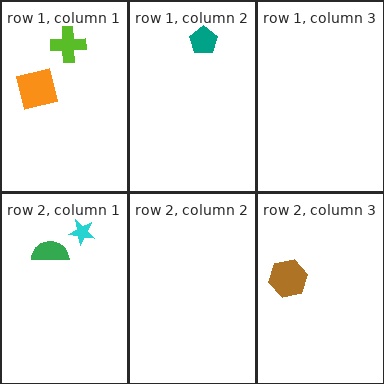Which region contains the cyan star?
The row 2, column 1 region.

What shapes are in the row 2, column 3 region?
The brown hexagon.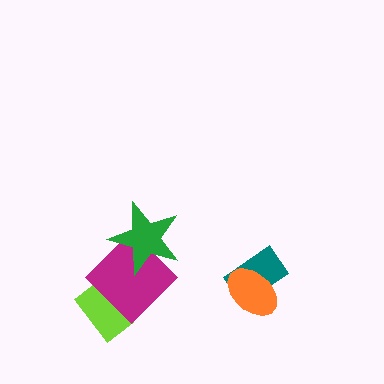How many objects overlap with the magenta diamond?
2 objects overlap with the magenta diamond.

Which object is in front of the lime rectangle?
The magenta diamond is in front of the lime rectangle.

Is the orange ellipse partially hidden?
No, no other shape covers it.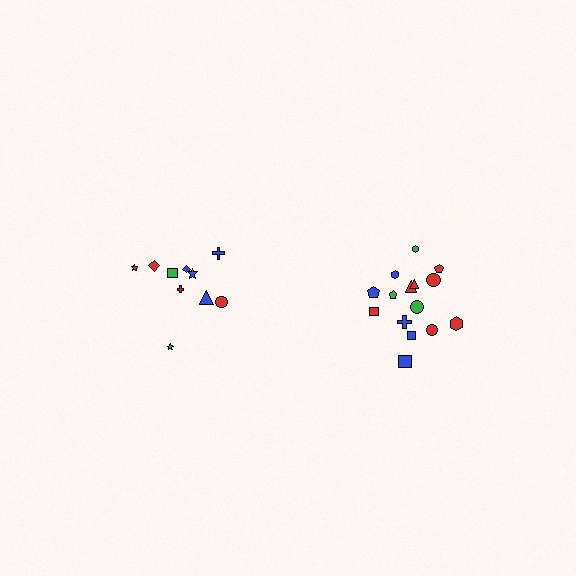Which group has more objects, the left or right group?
The right group.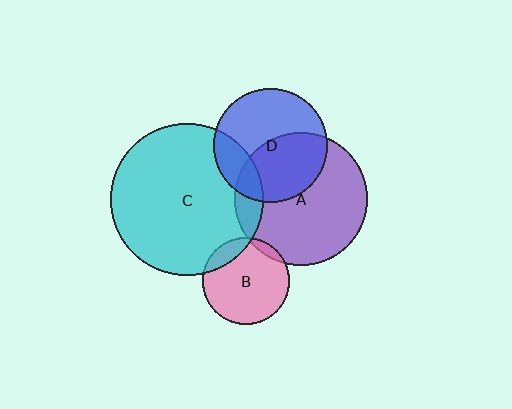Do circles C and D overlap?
Yes.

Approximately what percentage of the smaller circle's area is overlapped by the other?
Approximately 20%.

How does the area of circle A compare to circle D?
Approximately 1.4 times.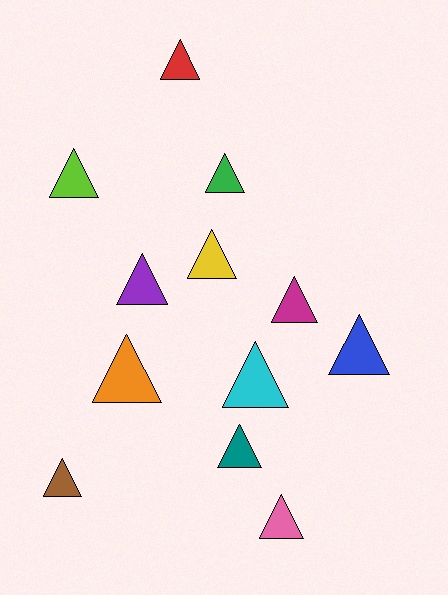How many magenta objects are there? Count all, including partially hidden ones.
There is 1 magenta object.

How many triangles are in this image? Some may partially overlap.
There are 12 triangles.